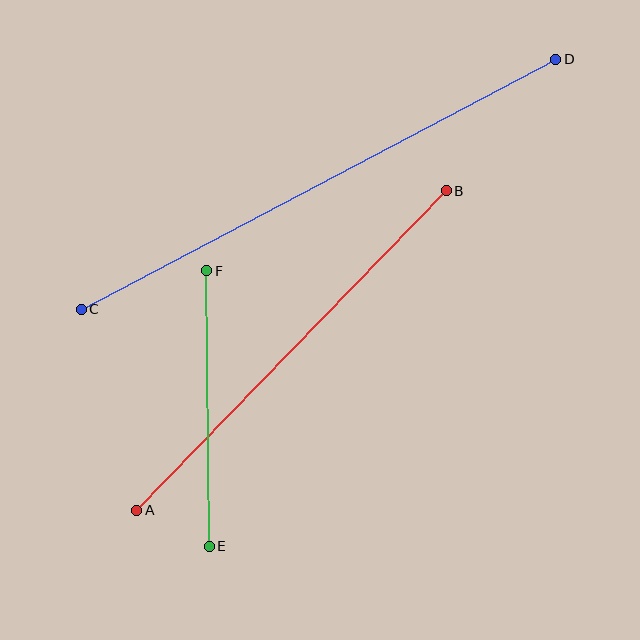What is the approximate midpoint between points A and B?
The midpoint is at approximately (291, 350) pixels.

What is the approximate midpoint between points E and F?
The midpoint is at approximately (208, 408) pixels.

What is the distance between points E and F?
The distance is approximately 276 pixels.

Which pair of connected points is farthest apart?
Points C and D are farthest apart.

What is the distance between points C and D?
The distance is approximately 536 pixels.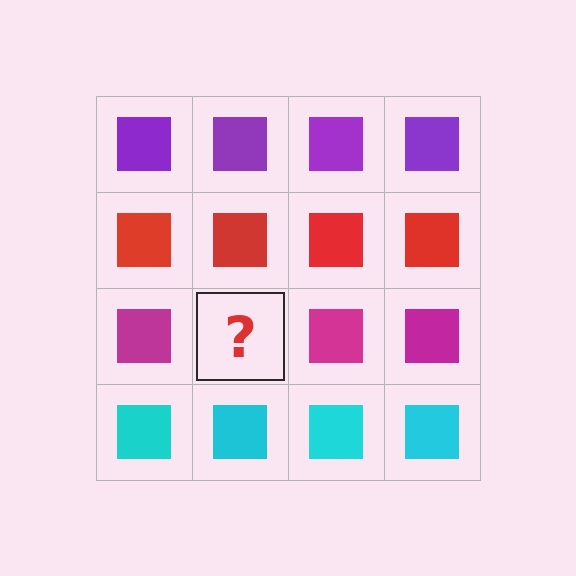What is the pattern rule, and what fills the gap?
The rule is that each row has a consistent color. The gap should be filled with a magenta square.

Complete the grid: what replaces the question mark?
The question mark should be replaced with a magenta square.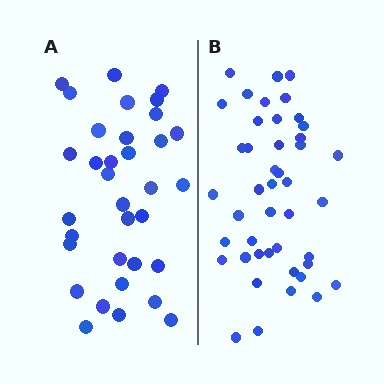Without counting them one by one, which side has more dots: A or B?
Region B (the right region) has more dots.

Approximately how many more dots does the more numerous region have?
Region B has roughly 10 or so more dots than region A.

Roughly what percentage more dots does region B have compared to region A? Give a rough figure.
About 30% more.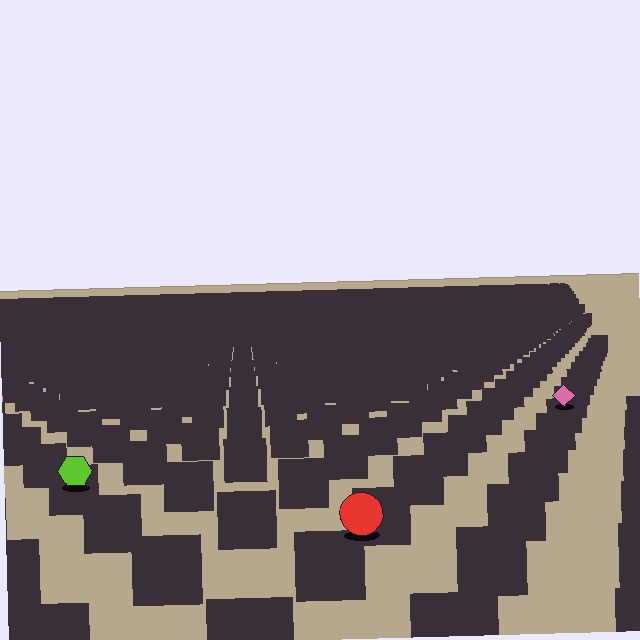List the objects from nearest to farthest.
From nearest to farthest: the red circle, the lime hexagon, the pink diamond.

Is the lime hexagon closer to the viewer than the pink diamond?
Yes. The lime hexagon is closer — you can tell from the texture gradient: the ground texture is coarser near it.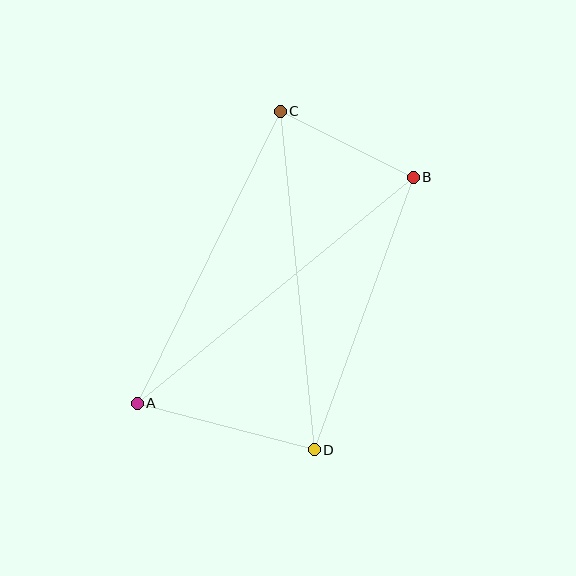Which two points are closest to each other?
Points B and C are closest to each other.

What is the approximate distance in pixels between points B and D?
The distance between B and D is approximately 290 pixels.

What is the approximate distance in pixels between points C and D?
The distance between C and D is approximately 340 pixels.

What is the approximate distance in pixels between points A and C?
The distance between A and C is approximately 325 pixels.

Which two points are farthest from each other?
Points A and B are farthest from each other.